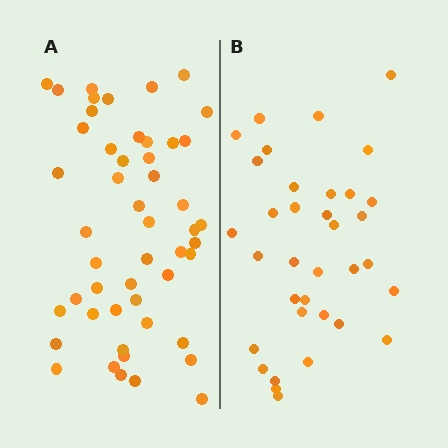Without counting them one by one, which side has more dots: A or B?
Region A (the left region) has more dots.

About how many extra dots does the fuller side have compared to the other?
Region A has approximately 15 more dots than region B.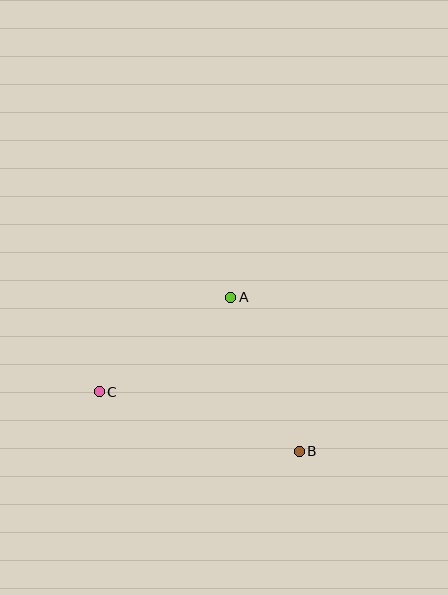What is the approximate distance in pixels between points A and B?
The distance between A and B is approximately 169 pixels.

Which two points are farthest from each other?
Points B and C are farthest from each other.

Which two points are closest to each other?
Points A and C are closest to each other.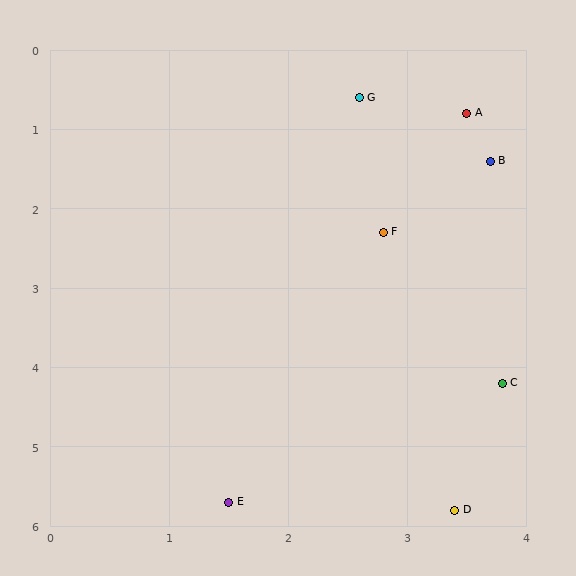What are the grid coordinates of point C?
Point C is at approximately (3.8, 4.2).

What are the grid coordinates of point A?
Point A is at approximately (3.5, 0.8).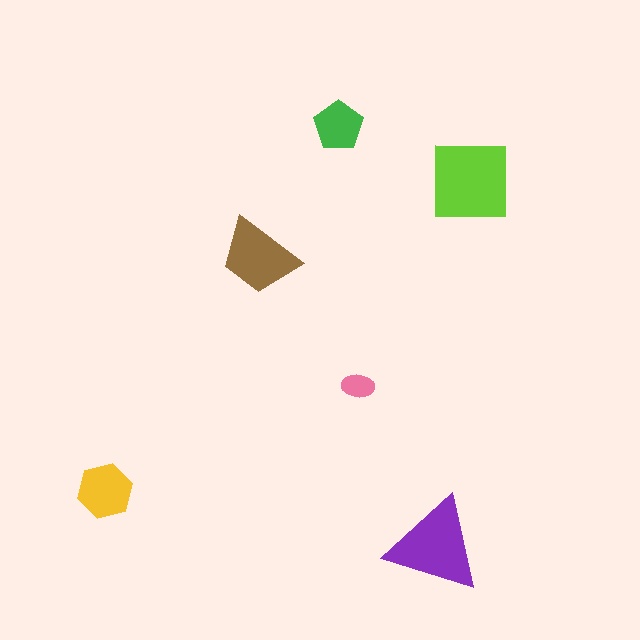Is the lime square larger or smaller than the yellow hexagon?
Larger.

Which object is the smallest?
The pink ellipse.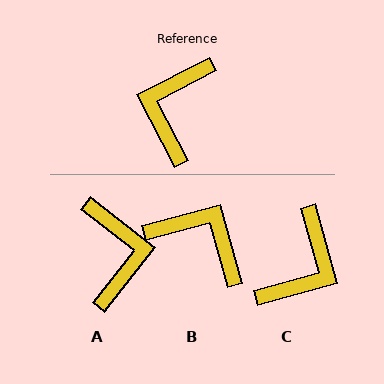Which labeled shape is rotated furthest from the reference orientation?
C, about 168 degrees away.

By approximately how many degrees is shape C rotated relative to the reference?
Approximately 168 degrees counter-clockwise.